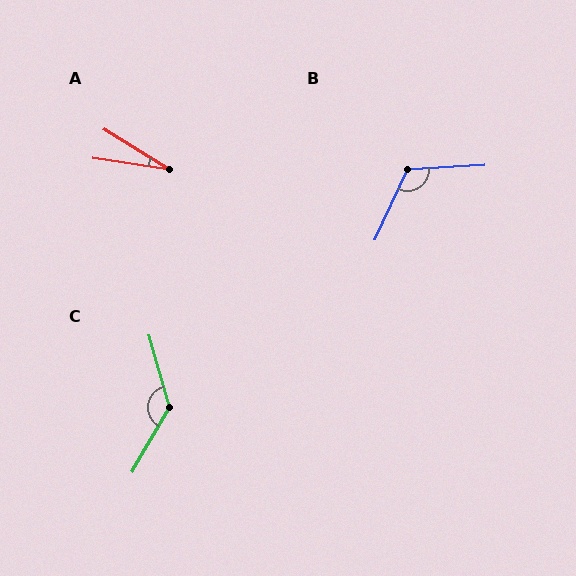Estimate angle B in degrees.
Approximately 118 degrees.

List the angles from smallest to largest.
A (23°), B (118°), C (134°).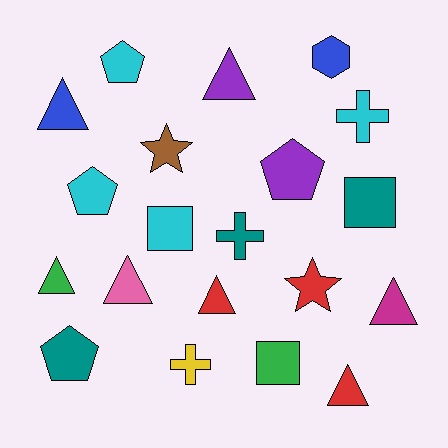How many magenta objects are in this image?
There is 1 magenta object.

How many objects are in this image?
There are 20 objects.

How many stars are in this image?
There are 2 stars.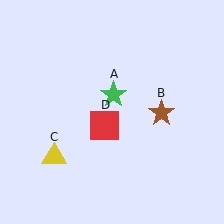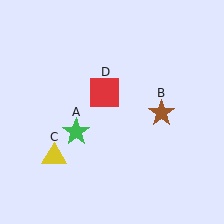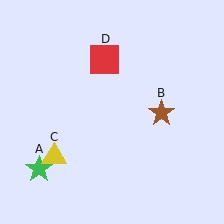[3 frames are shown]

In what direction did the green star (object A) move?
The green star (object A) moved down and to the left.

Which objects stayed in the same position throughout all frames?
Brown star (object B) and yellow triangle (object C) remained stationary.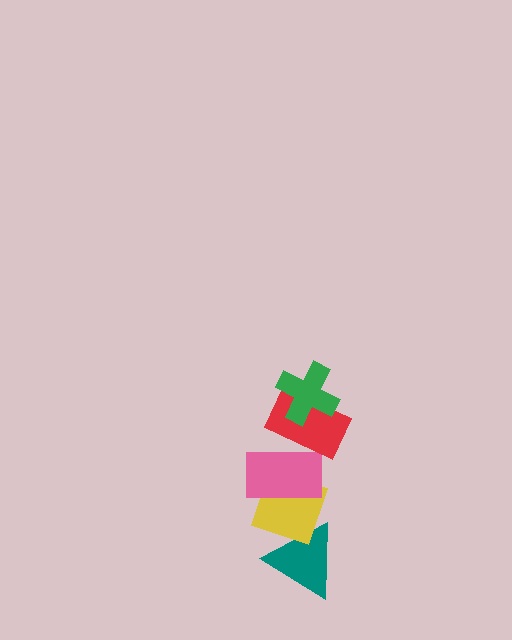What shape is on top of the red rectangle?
The green cross is on top of the red rectangle.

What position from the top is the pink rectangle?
The pink rectangle is 3rd from the top.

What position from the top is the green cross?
The green cross is 1st from the top.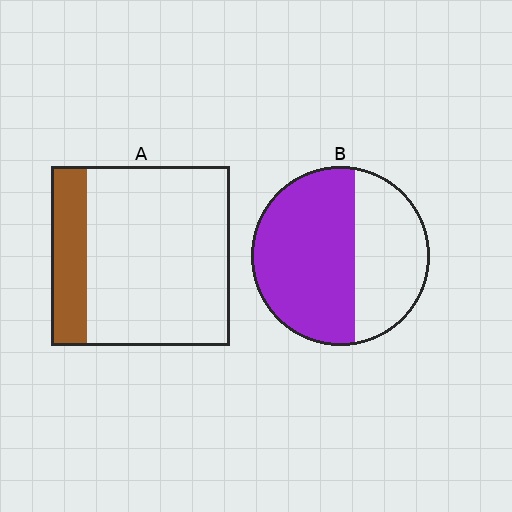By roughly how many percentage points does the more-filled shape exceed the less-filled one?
By roughly 40 percentage points (B over A).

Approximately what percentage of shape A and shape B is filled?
A is approximately 20% and B is approximately 60%.